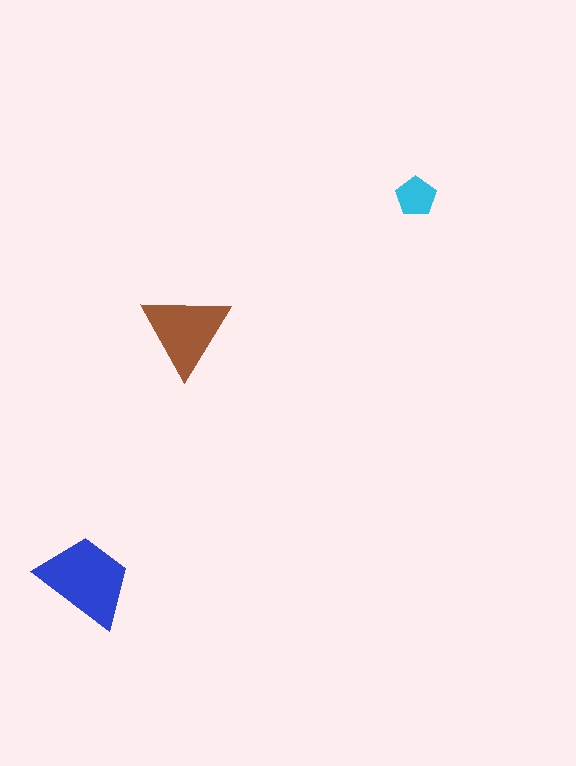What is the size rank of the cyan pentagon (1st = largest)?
3rd.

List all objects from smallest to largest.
The cyan pentagon, the brown triangle, the blue trapezoid.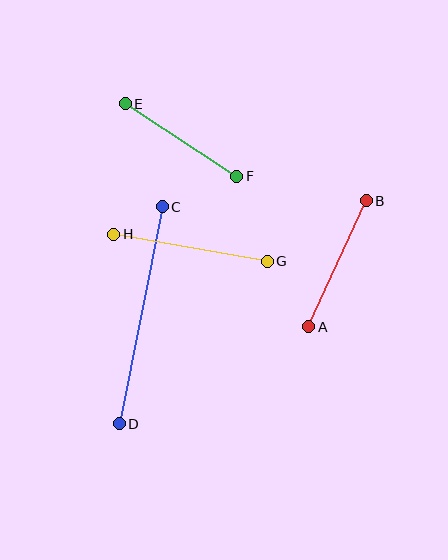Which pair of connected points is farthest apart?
Points C and D are farthest apart.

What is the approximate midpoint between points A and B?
The midpoint is at approximately (338, 264) pixels.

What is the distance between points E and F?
The distance is approximately 133 pixels.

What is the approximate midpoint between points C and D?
The midpoint is at approximately (141, 315) pixels.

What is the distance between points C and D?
The distance is approximately 221 pixels.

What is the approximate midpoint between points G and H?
The midpoint is at approximately (190, 248) pixels.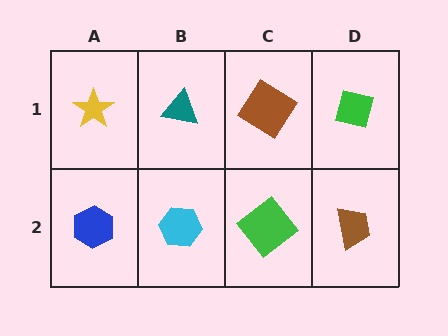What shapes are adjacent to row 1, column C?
A green diamond (row 2, column C), a teal triangle (row 1, column B), a green square (row 1, column D).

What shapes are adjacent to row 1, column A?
A blue hexagon (row 2, column A), a teal triangle (row 1, column B).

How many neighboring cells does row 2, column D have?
2.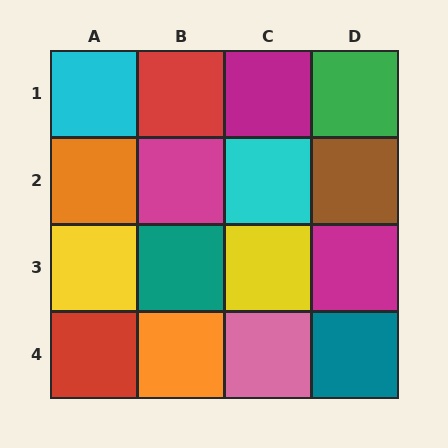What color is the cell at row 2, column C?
Cyan.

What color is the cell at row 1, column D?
Green.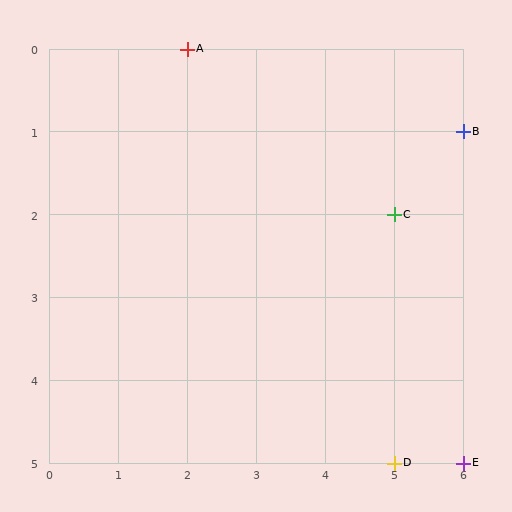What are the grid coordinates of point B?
Point B is at grid coordinates (6, 1).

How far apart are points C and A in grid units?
Points C and A are 3 columns and 2 rows apart (about 3.6 grid units diagonally).